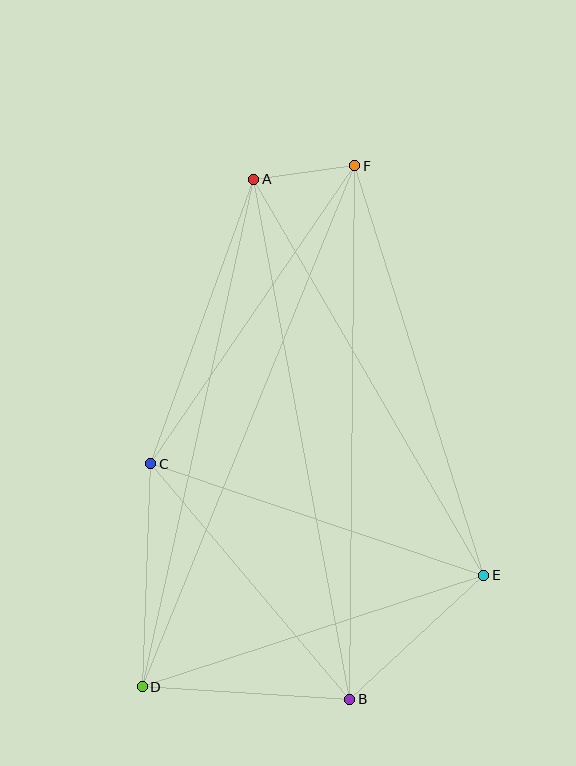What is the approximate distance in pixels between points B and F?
The distance between B and F is approximately 534 pixels.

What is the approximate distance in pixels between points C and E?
The distance between C and E is approximately 351 pixels.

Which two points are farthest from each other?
Points D and F are farthest from each other.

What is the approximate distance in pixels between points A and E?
The distance between A and E is approximately 458 pixels.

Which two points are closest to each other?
Points A and F are closest to each other.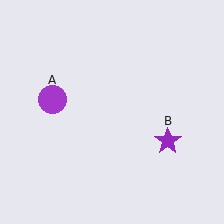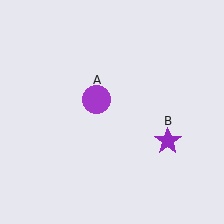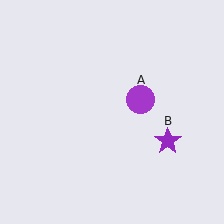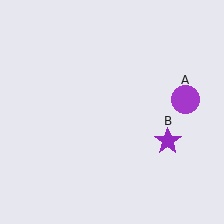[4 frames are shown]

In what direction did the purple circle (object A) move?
The purple circle (object A) moved right.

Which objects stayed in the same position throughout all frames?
Purple star (object B) remained stationary.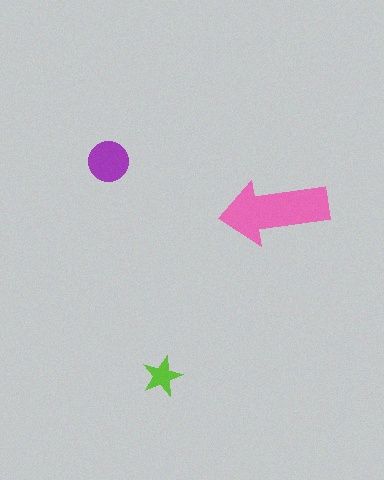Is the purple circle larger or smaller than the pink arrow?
Smaller.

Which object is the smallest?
The lime star.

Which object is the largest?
The pink arrow.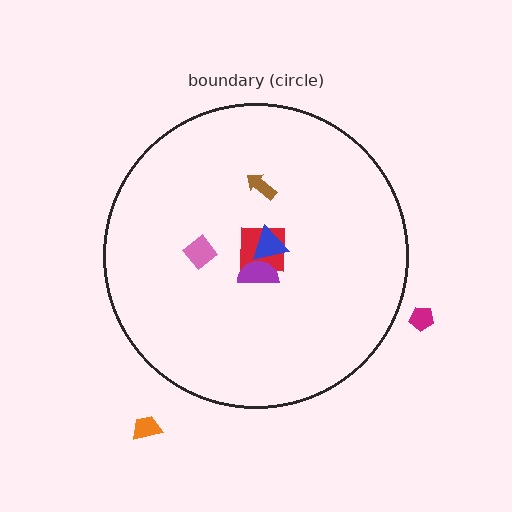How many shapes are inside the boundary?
5 inside, 2 outside.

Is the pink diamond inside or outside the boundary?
Inside.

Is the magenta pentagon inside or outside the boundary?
Outside.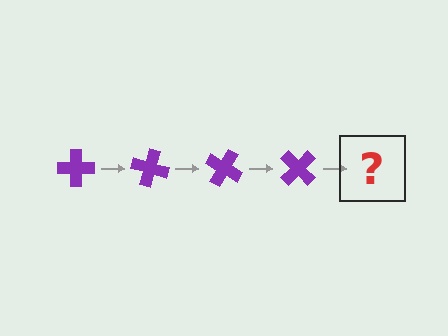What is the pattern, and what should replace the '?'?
The pattern is that the cross rotates 15 degrees each step. The '?' should be a purple cross rotated 60 degrees.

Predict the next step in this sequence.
The next step is a purple cross rotated 60 degrees.